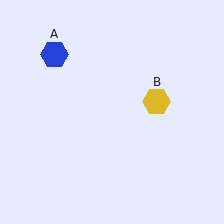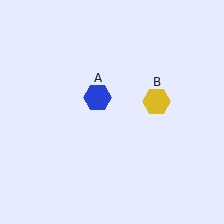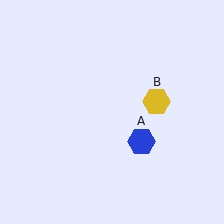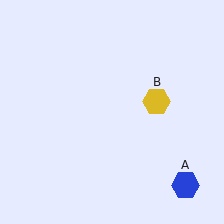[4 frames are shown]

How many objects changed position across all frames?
1 object changed position: blue hexagon (object A).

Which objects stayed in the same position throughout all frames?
Yellow hexagon (object B) remained stationary.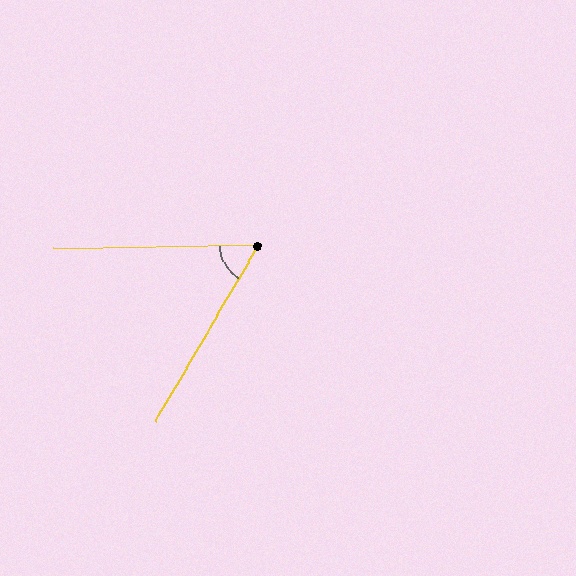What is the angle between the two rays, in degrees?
Approximately 59 degrees.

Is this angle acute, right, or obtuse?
It is acute.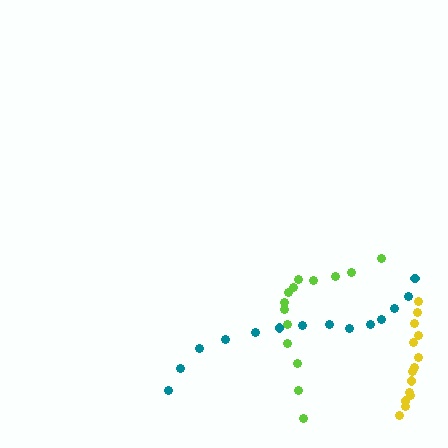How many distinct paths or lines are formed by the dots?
There are 3 distinct paths.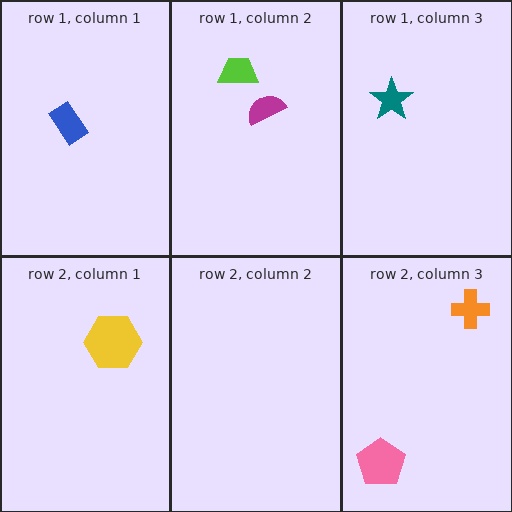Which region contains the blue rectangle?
The row 1, column 1 region.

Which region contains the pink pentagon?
The row 2, column 3 region.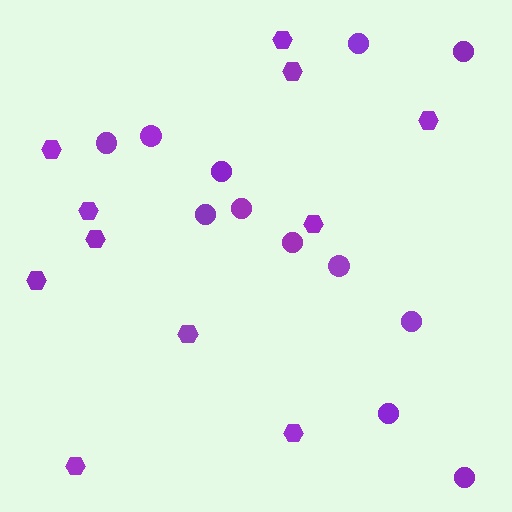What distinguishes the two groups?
There are 2 groups: one group of circles (12) and one group of hexagons (11).